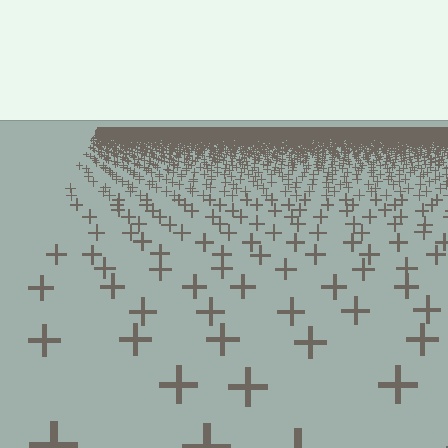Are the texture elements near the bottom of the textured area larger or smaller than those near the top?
Larger. Near the bottom, elements are closer to the viewer and appear at a bigger on-screen size.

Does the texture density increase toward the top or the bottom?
Density increases toward the top.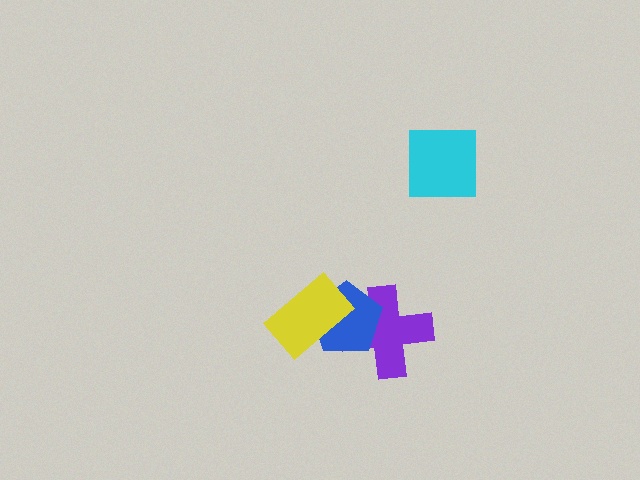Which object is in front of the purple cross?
The blue pentagon is in front of the purple cross.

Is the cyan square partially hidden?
No, no other shape covers it.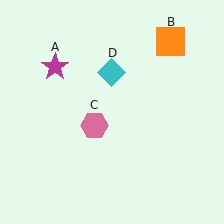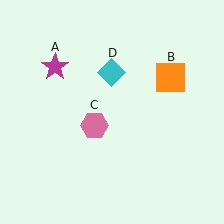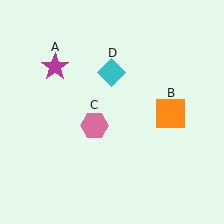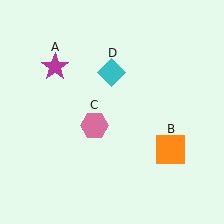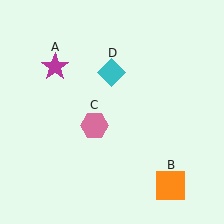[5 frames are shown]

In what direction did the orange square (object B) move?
The orange square (object B) moved down.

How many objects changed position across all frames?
1 object changed position: orange square (object B).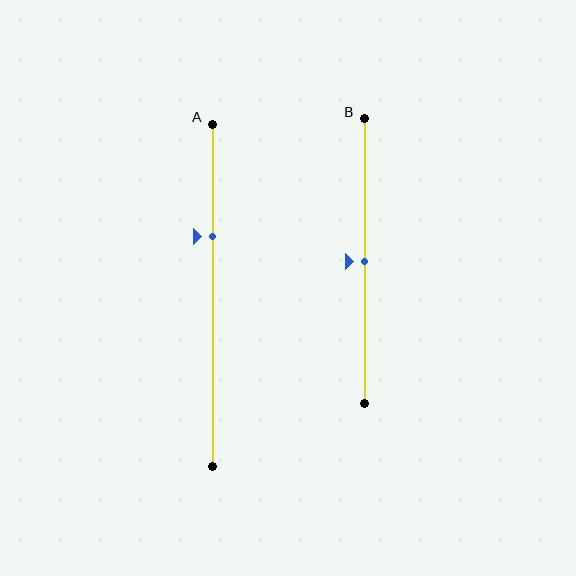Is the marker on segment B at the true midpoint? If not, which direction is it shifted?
Yes, the marker on segment B is at the true midpoint.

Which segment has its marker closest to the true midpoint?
Segment B has its marker closest to the true midpoint.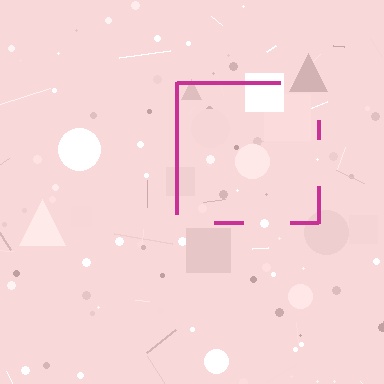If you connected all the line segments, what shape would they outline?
They would outline a square.